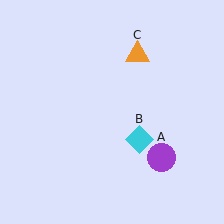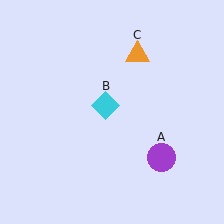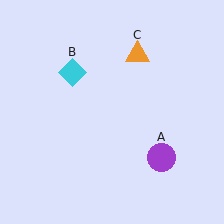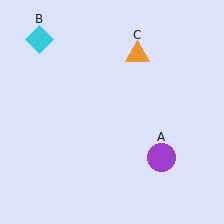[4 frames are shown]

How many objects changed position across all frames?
1 object changed position: cyan diamond (object B).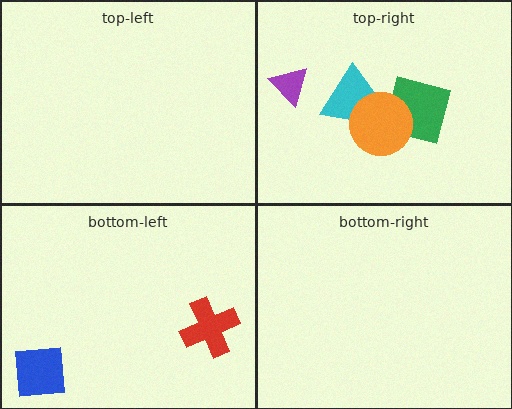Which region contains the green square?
The top-right region.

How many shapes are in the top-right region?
4.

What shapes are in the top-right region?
The cyan trapezoid, the purple triangle, the green square, the orange circle.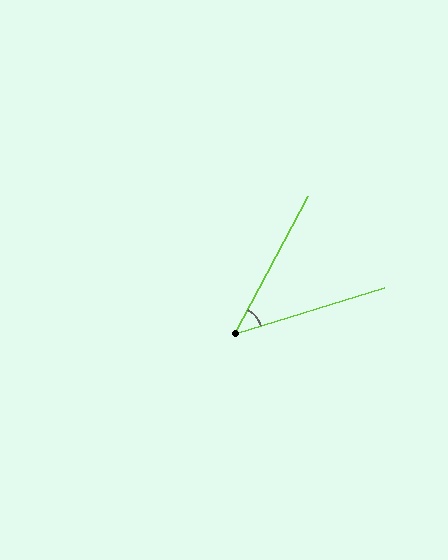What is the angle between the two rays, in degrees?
Approximately 45 degrees.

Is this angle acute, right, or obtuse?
It is acute.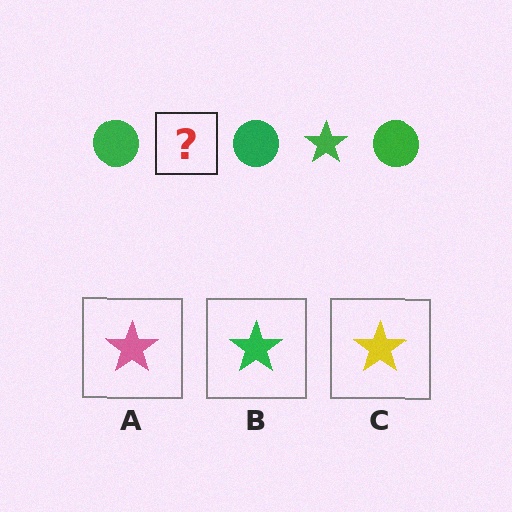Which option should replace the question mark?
Option B.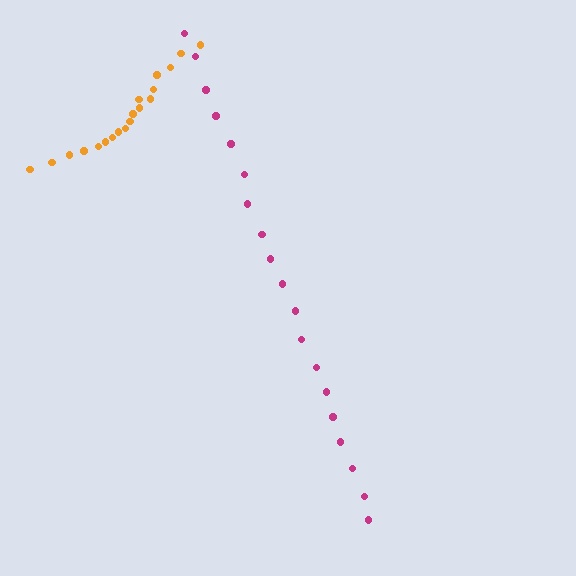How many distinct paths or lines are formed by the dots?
There are 2 distinct paths.